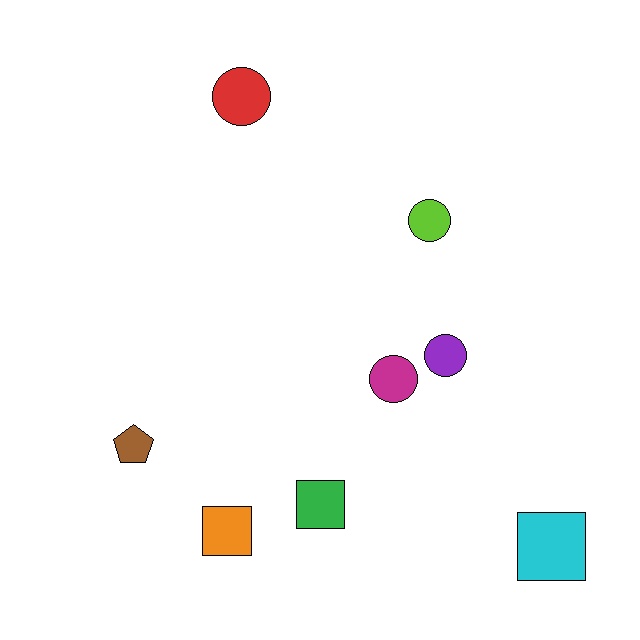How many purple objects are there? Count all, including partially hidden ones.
There is 1 purple object.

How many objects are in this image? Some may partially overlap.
There are 8 objects.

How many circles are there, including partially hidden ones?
There are 4 circles.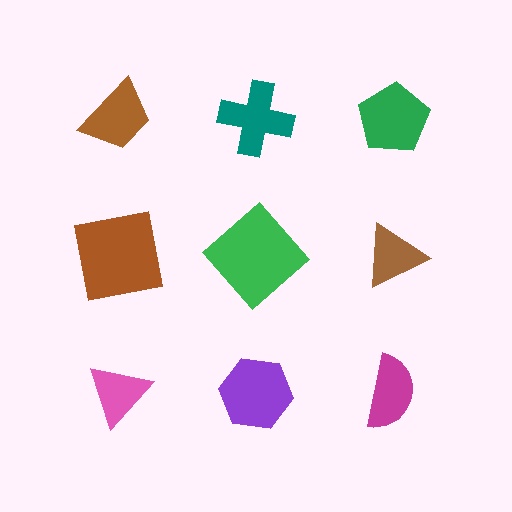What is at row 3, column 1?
A pink triangle.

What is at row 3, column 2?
A purple hexagon.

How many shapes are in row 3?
3 shapes.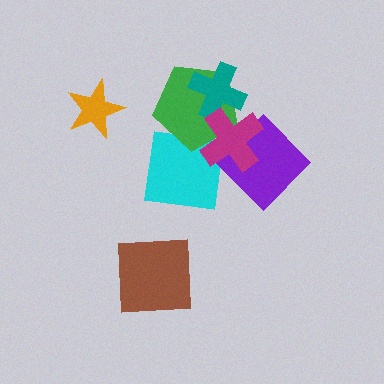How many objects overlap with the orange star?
0 objects overlap with the orange star.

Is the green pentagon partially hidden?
Yes, it is partially covered by another shape.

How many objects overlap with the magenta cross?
4 objects overlap with the magenta cross.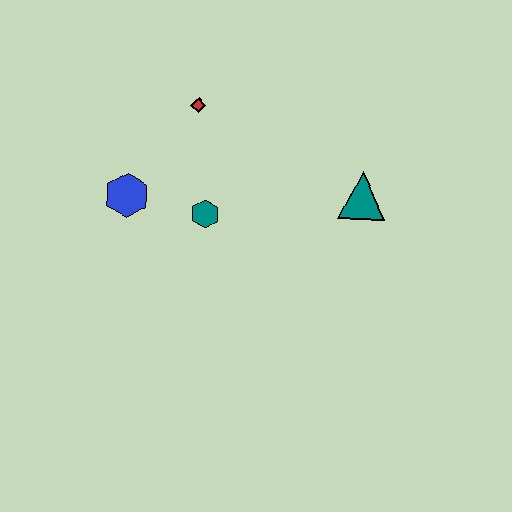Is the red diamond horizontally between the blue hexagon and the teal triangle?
Yes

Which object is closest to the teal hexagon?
The blue hexagon is closest to the teal hexagon.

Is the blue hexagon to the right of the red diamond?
No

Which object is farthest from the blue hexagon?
The teal triangle is farthest from the blue hexagon.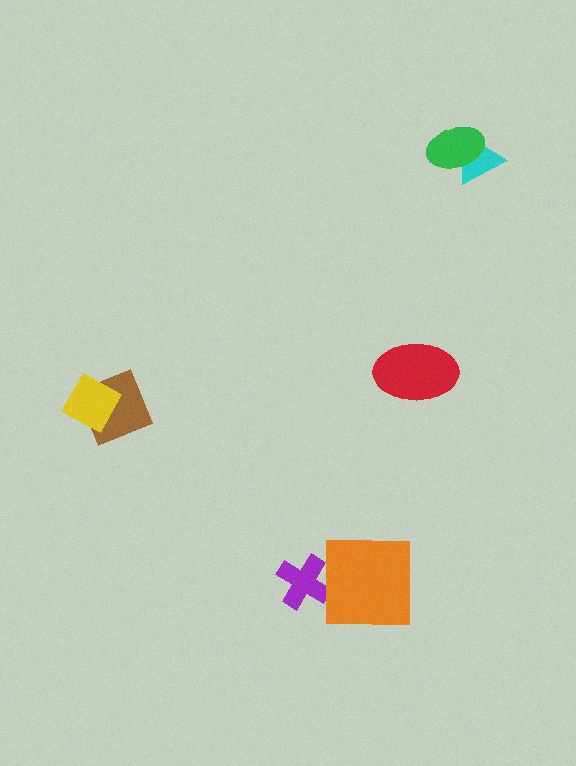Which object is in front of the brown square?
The yellow diamond is in front of the brown square.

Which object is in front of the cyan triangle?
The green ellipse is in front of the cyan triangle.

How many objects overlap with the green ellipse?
1 object overlaps with the green ellipse.